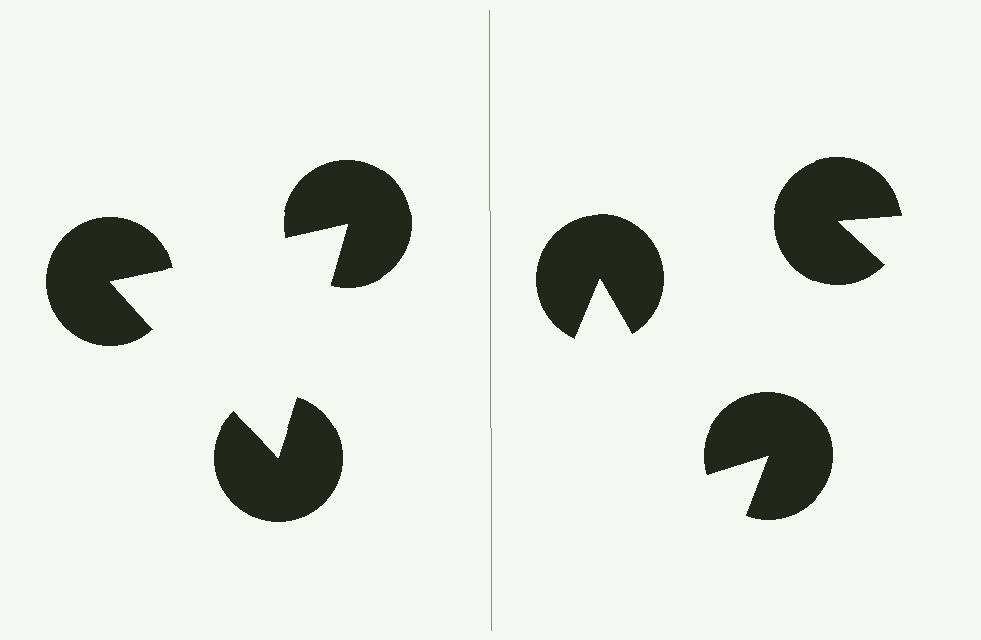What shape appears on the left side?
An illusory triangle.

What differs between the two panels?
The pac-man discs are positioned identically on both sides; only the wedge orientations differ. On the left they align to a triangle; on the right they are misaligned.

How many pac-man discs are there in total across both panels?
6 — 3 on each side.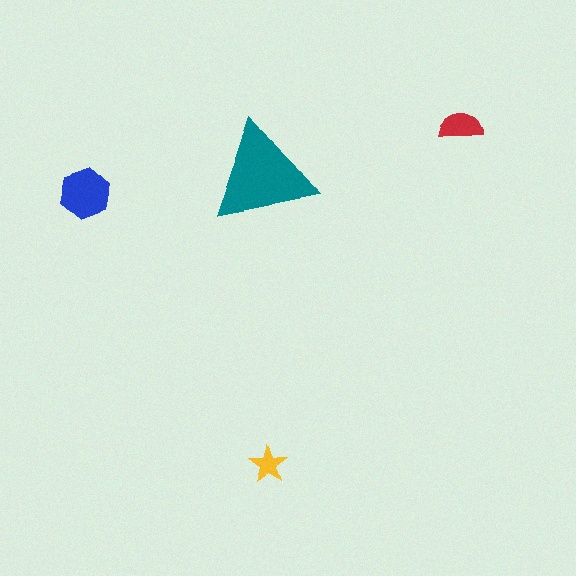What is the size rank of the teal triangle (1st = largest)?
1st.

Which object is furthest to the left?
The blue hexagon is leftmost.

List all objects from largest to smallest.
The teal triangle, the blue hexagon, the red semicircle, the yellow star.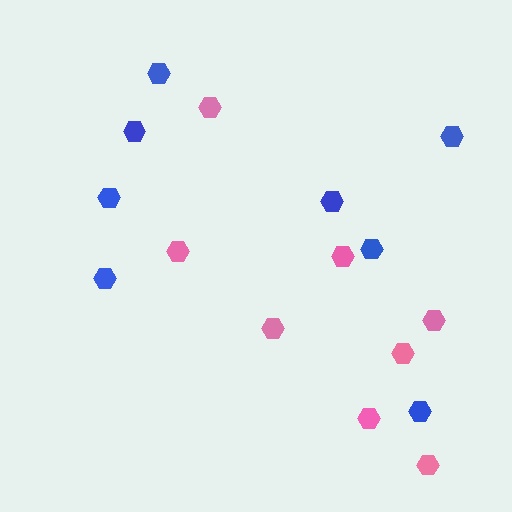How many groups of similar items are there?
There are 2 groups: one group of pink hexagons (8) and one group of blue hexagons (8).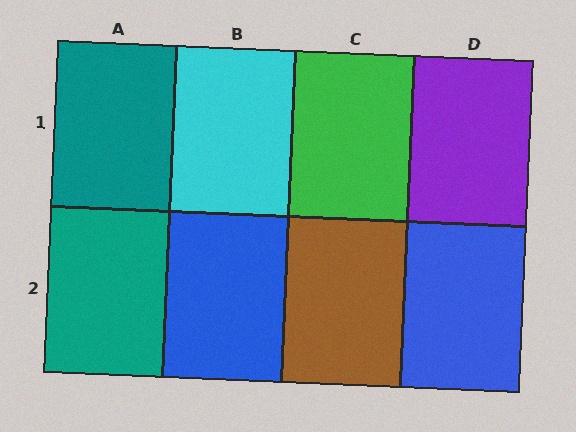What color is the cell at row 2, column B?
Blue.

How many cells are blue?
2 cells are blue.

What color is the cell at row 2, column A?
Teal.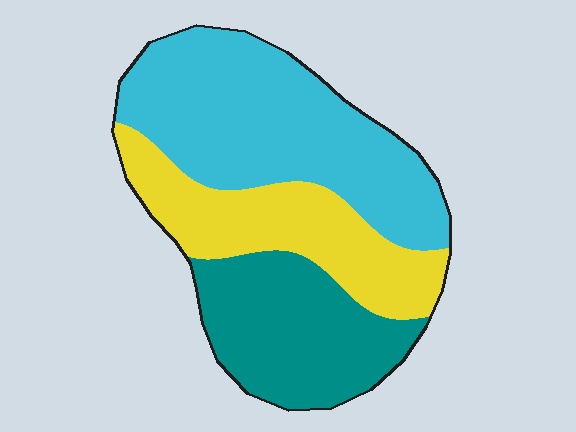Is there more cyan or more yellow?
Cyan.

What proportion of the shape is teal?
Teal takes up about one quarter (1/4) of the shape.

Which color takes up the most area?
Cyan, at roughly 45%.